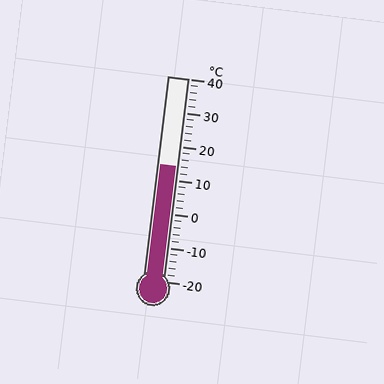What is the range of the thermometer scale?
The thermometer scale ranges from -20°C to 40°C.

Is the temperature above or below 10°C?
The temperature is above 10°C.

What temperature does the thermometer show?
The thermometer shows approximately 14°C.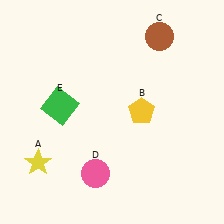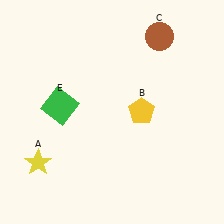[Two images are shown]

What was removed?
The pink circle (D) was removed in Image 2.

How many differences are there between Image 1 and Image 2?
There is 1 difference between the two images.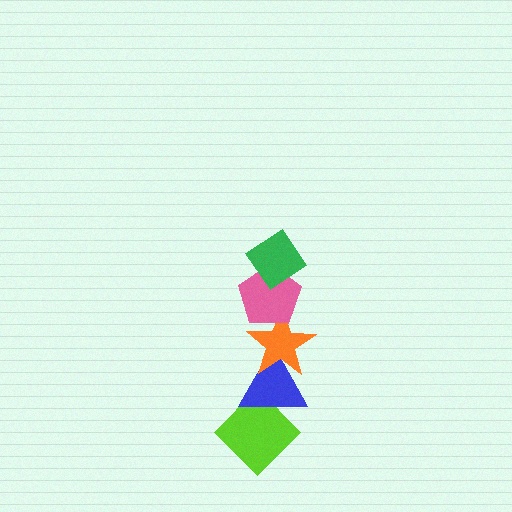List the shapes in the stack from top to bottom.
From top to bottom: the green diamond, the pink pentagon, the orange star, the blue triangle, the lime diamond.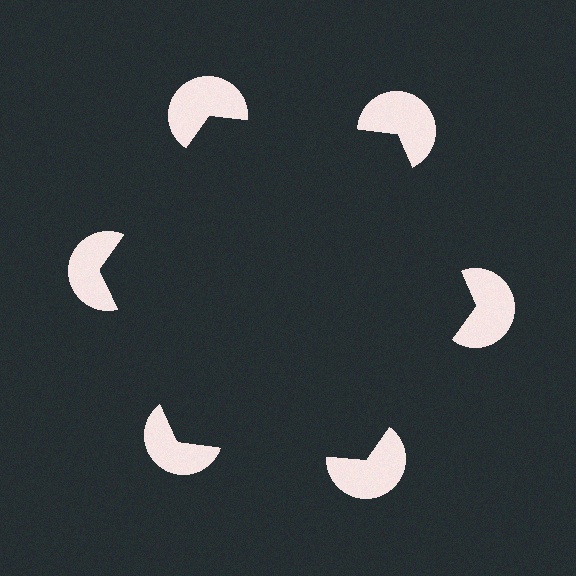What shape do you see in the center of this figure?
An illusory hexagon — its edges are inferred from the aligned wedge cuts in the pac-man discs, not physically drawn.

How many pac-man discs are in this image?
There are 6 — one at each vertex of the illusory hexagon.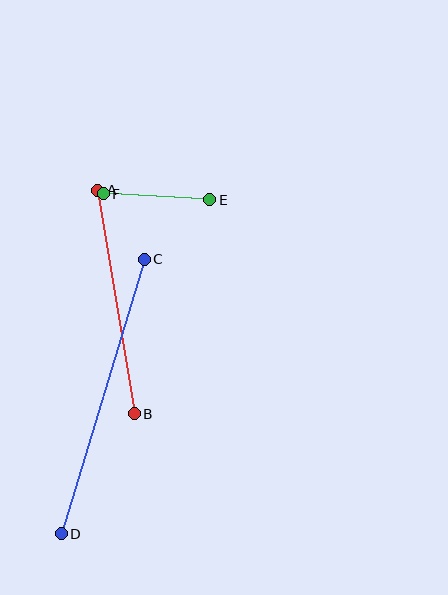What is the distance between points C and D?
The distance is approximately 286 pixels.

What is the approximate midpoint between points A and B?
The midpoint is at approximately (116, 302) pixels.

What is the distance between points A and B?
The distance is approximately 226 pixels.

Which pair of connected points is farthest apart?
Points C and D are farthest apart.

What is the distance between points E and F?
The distance is approximately 106 pixels.